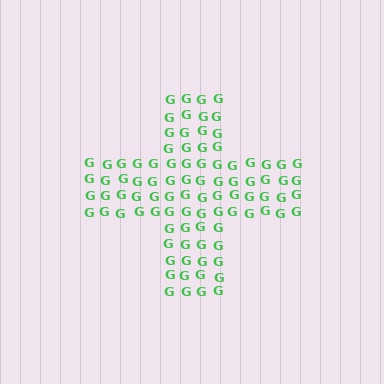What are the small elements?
The small elements are letter G's.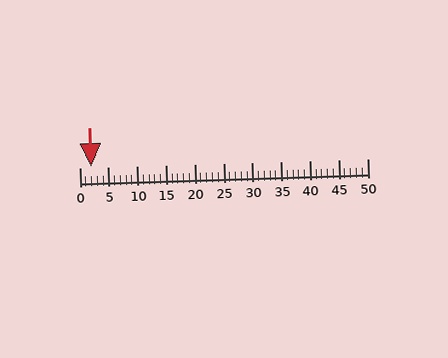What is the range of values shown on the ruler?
The ruler shows values from 0 to 50.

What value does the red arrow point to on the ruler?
The red arrow points to approximately 2.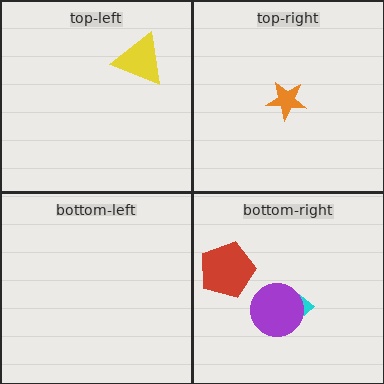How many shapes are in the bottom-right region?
3.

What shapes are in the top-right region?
The orange star.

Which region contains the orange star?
The top-right region.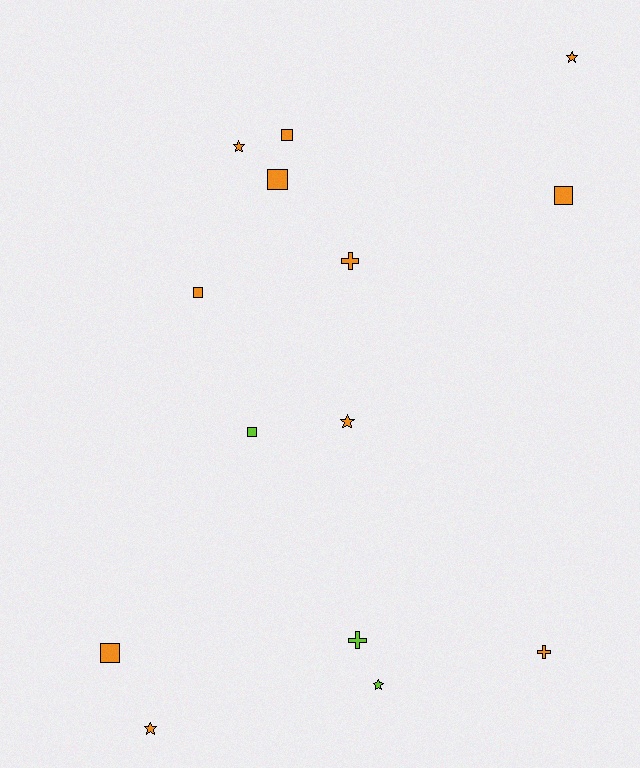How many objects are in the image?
There are 14 objects.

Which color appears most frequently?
Orange, with 11 objects.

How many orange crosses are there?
There are 2 orange crosses.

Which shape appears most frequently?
Square, with 6 objects.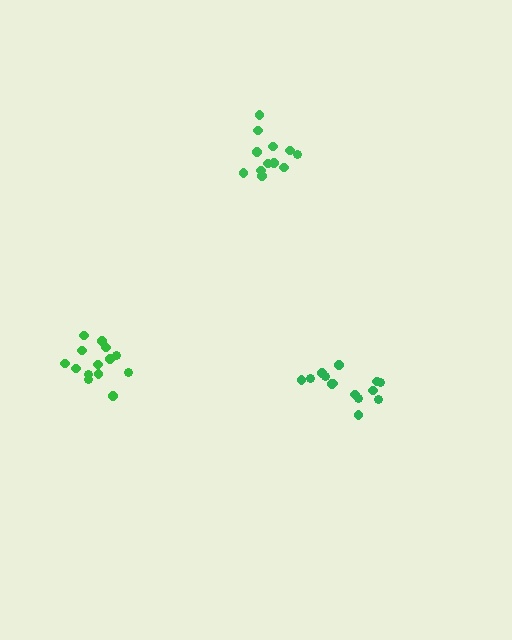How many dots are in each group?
Group 1: 14 dots, Group 2: 14 dots, Group 3: 12 dots (40 total).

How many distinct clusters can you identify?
There are 3 distinct clusters.